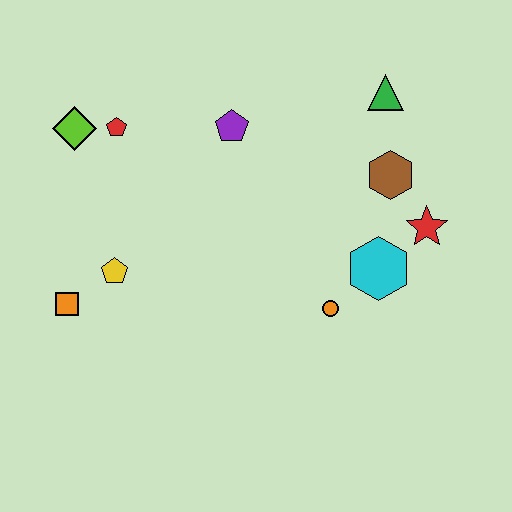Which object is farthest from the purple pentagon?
The orange square is farthest from the purple pentagon.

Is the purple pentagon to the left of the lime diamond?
No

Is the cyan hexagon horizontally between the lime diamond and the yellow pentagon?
No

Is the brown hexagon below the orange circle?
No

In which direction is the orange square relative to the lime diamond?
The orange square is below the lime diamond.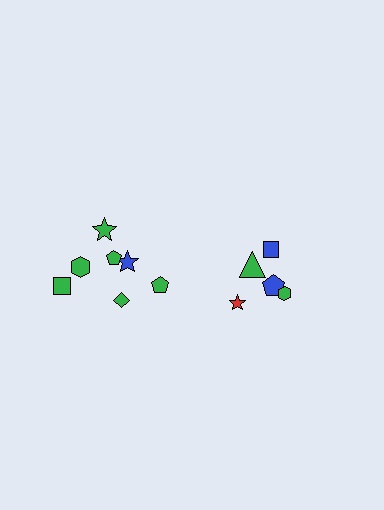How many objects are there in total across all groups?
There are 12 objects.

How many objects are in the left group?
There are 7 objects.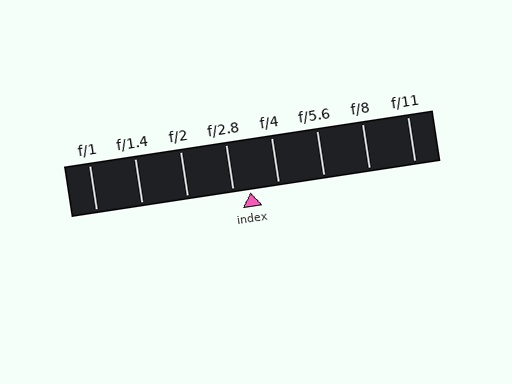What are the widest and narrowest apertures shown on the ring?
The widest aperture shown is f/1 and the narrowest is f/11.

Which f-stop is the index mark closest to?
The index mark is closest to f/2.8.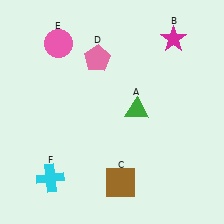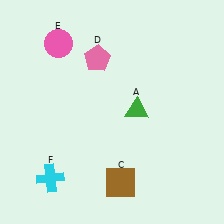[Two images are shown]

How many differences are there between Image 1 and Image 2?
There is 1 difference between the two images.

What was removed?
The magenta star (B) was removed in Image 2.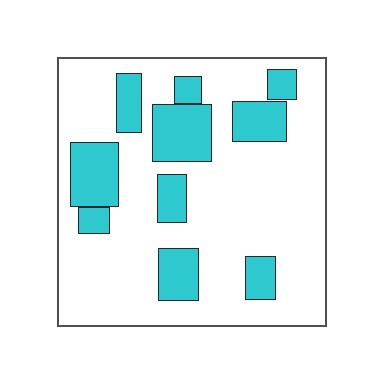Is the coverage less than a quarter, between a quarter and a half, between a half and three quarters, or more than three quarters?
Less than a quarter.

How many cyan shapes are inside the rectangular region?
10.